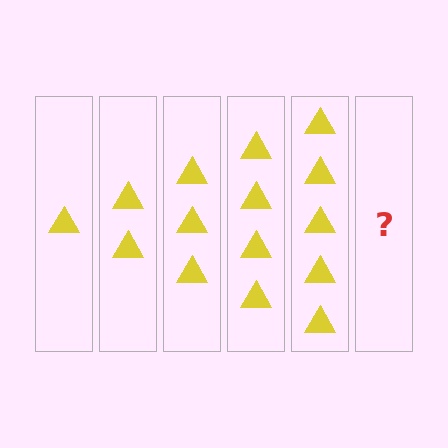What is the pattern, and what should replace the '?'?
The pattern is that each step adds one more triangle. The '?' should be 6 triangles.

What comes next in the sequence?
The next element should be 6 triangles.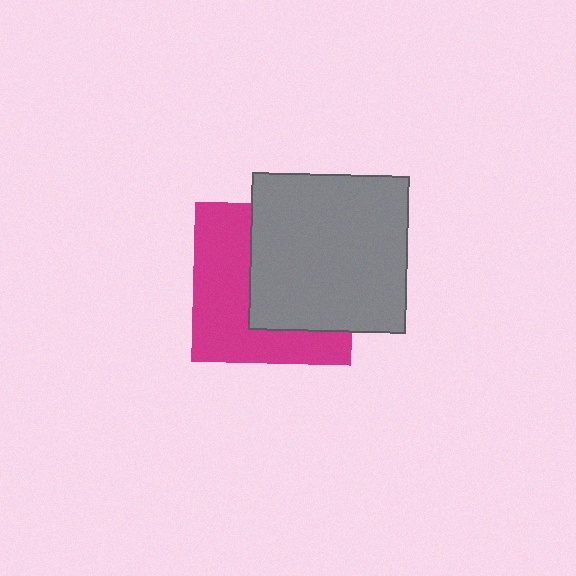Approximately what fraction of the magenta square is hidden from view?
Roughly 52% of the magenta square is hidden behind the gray square.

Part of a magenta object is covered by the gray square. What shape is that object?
It is a square.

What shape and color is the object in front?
The object in front is a gray square.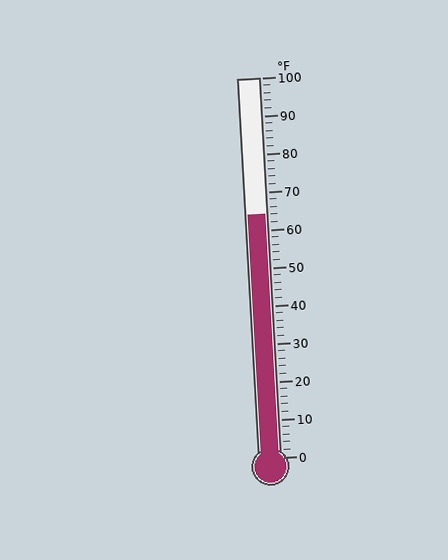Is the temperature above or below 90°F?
The temperature is below 90°F.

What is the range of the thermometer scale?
The thermometer scale ranges from 0°F to 100°F.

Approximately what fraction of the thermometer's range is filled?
The thermometer is filled to approximately 65% of its range.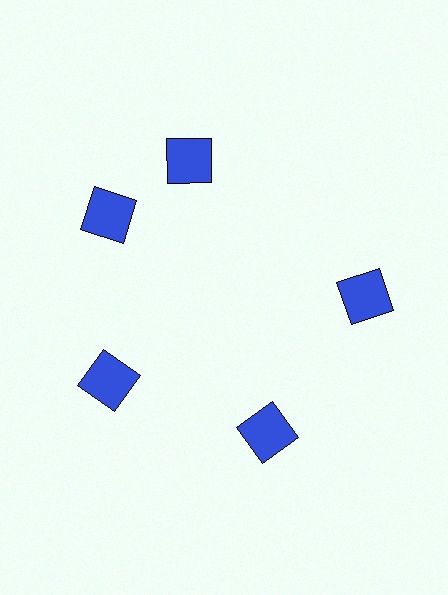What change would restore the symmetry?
The symmetry would be restored by rotating it back into even spacing with its neighbors so that all 5 squares sit at equal angles and equal distance from the center.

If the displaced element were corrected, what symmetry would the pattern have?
It would have 5-fold rotational symmetry — the pattern would map onto itself every 72 degrees.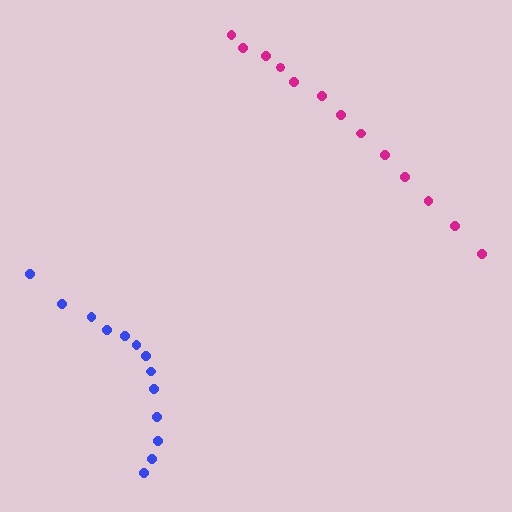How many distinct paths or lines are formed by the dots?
There are 2 distinct paths.